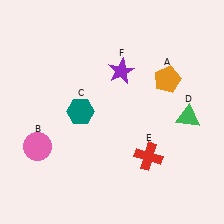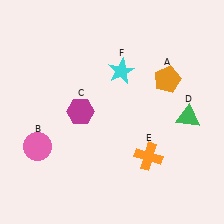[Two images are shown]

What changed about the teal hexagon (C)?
In Image 1, C is teal. In Image 2, it changed to magenta.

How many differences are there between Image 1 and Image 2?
There are 3 differences between the two images.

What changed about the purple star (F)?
In Image 1, F is purple. In Image 2, it changed to cyan.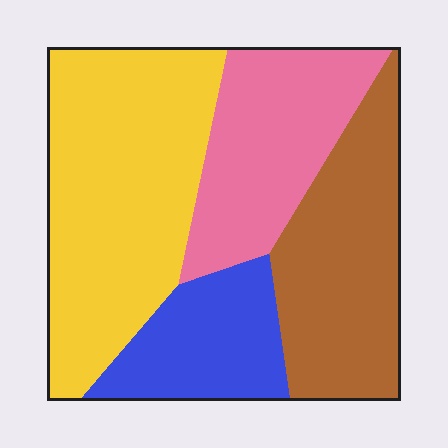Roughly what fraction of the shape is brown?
Brown covers 26% of the shape.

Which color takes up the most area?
Yellow, at roughly 35%.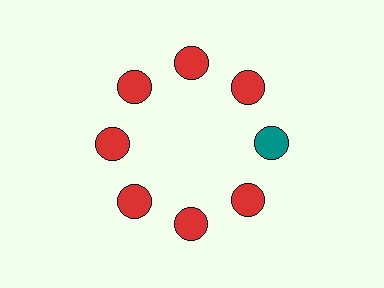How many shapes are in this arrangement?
There are 8 shapes arranged in a ring pattern.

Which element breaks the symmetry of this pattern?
The teal circle at roughly the 3 o'clock position breaks the symmetry. All other shapes are red circles.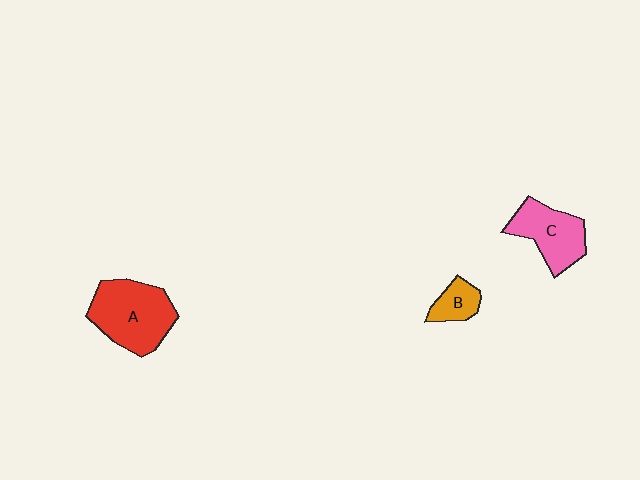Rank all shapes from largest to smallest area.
From largest to smallest: A (red), C (pink), B (orange).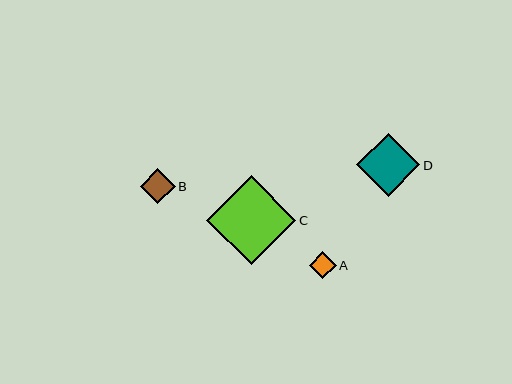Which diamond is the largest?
Diamond C is the largest with a size of approximately 89 pixels.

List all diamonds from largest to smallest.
From largest to smallest: C, D, B, A.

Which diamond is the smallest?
Diamond A is the smallest with a size of approximately 27 pixels.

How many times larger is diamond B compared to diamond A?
Diamond B is approximately 1.3 times the size of diamond A.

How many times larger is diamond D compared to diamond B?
Diamond D is approximately 1.8 times the size of diamond B.